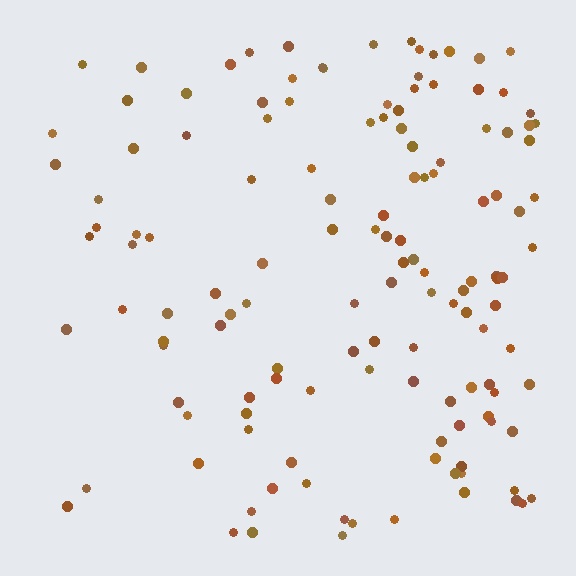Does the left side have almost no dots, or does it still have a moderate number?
Still a moderate number, just noticeably fewer than the right.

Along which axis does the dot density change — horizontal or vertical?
Horizontal.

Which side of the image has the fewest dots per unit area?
The left.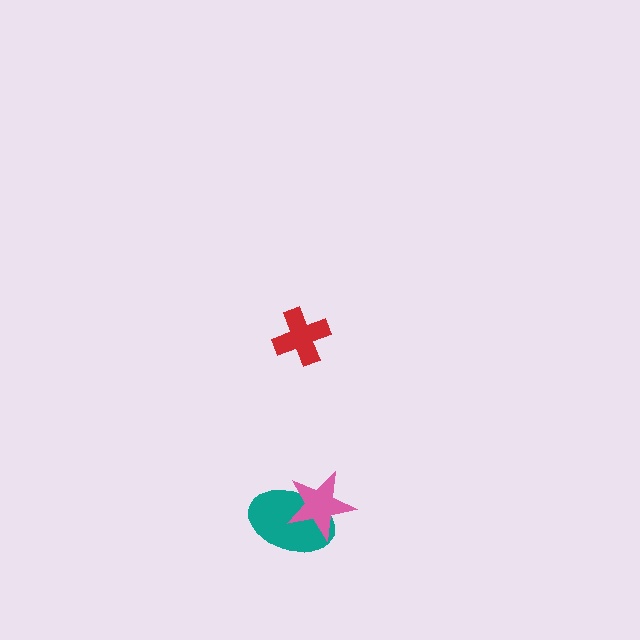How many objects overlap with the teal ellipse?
1 object overlaps with the teal ellipse.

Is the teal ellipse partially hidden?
Yes, it is partially covered by another shape.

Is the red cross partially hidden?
No, no other shape covers it.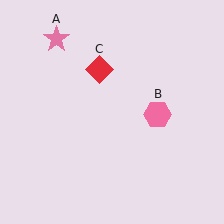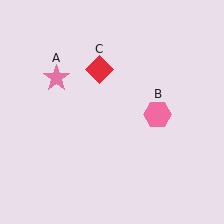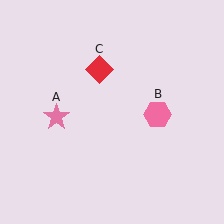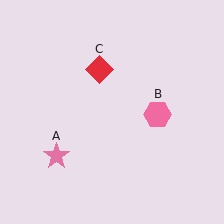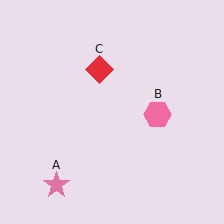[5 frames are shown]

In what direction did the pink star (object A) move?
The pink star (object A) moved down.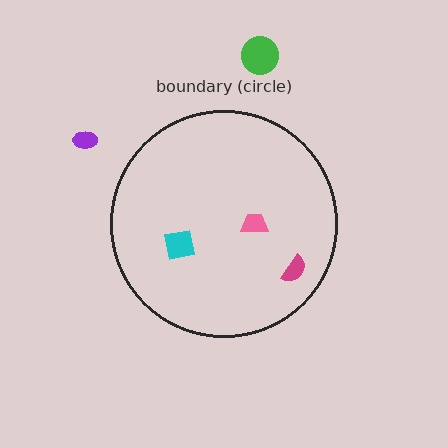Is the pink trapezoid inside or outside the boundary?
Inside.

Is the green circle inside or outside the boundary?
Outside.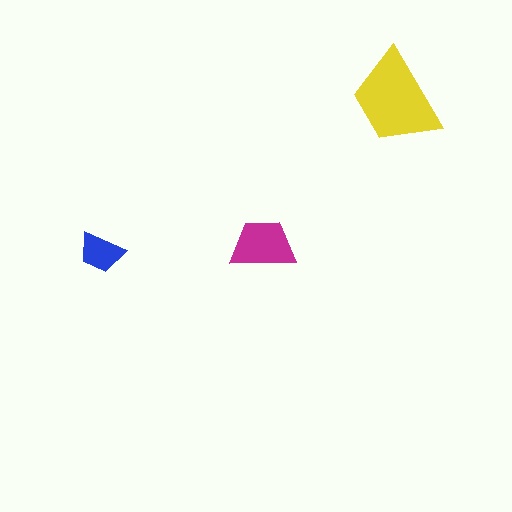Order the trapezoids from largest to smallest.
the yellow one, the magenta one, the blue one.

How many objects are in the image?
There are 3 objects in the image.